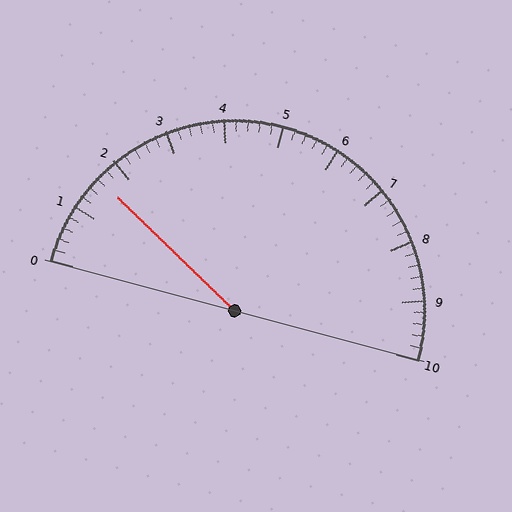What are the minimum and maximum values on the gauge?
The gauge ranges from 0 to 10.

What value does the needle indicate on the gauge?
The needle indicates approximately 1.6.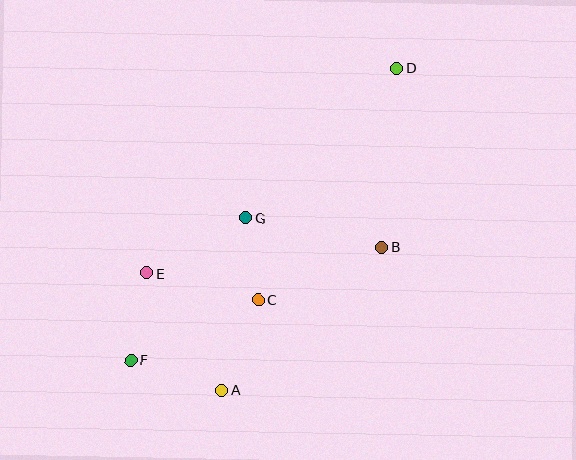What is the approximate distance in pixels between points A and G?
The distance between A and G is approximately 174 pixels.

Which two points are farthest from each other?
Points D and F are farthest from each other.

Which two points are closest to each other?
Points C and G are closest to each other.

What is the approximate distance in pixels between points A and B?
The distance between A and B is approximately 214 pixels.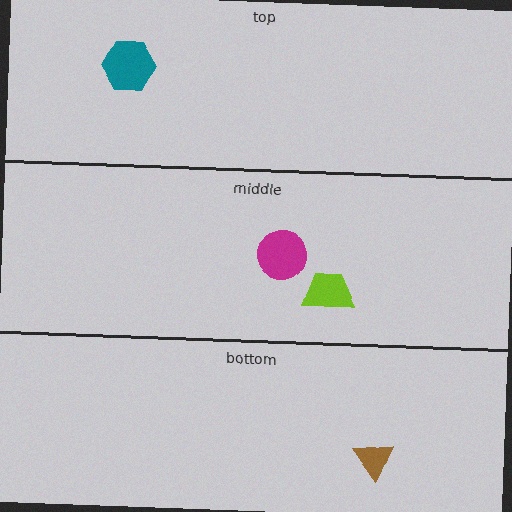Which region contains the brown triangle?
The bottom region.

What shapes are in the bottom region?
The brown triangle.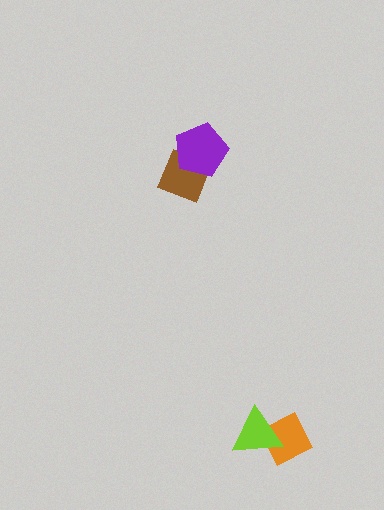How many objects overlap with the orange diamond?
1 object overlaps with the orange diamond.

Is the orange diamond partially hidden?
Yes, it is partially covered by another shape.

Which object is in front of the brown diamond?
The purple pentagon is in front of the brown diamond.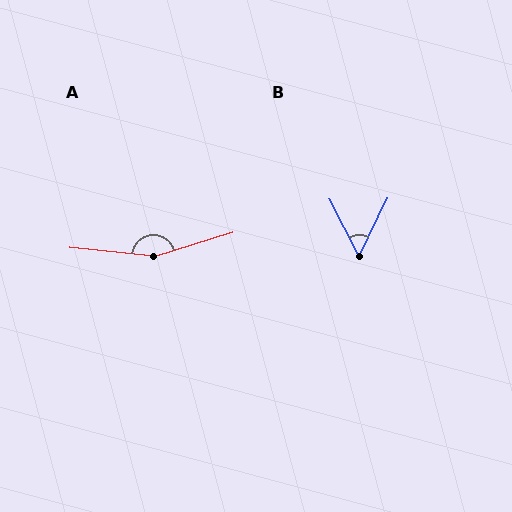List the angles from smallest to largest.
B (52°), A (157°).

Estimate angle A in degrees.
Approximately 157 degrees.